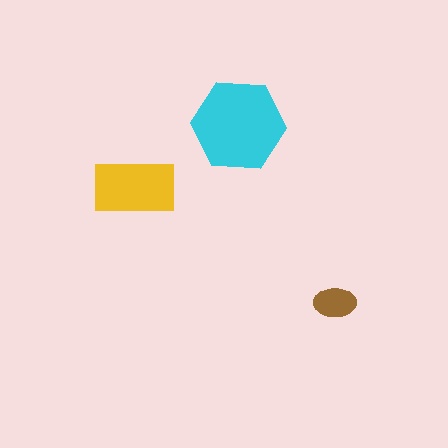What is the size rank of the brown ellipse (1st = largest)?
3rd.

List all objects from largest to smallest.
The cyan hexagon, the yellow rectangle, the brown ellipse.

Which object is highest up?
The cyan hexagon is topmost.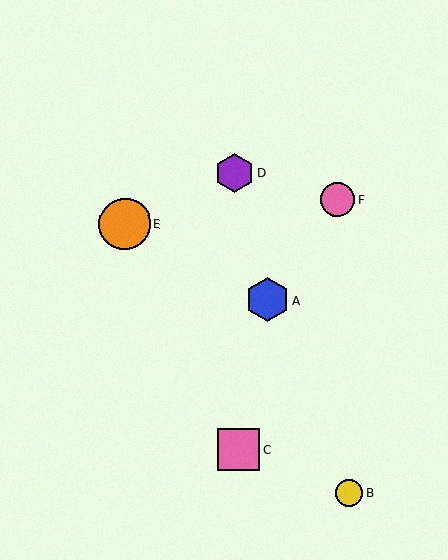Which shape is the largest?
The orange circle (labeled E) is the largest.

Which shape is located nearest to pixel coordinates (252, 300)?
The blue hexagon (labeled A) at (267, 300) is nearest to that location.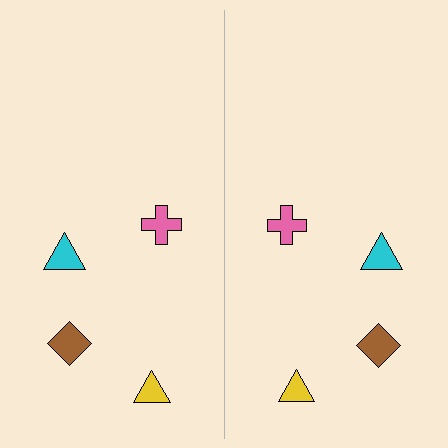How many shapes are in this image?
There are 8 shapes in this image.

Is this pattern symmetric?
Yes, this pattern has bilateral (reflection) symmetry.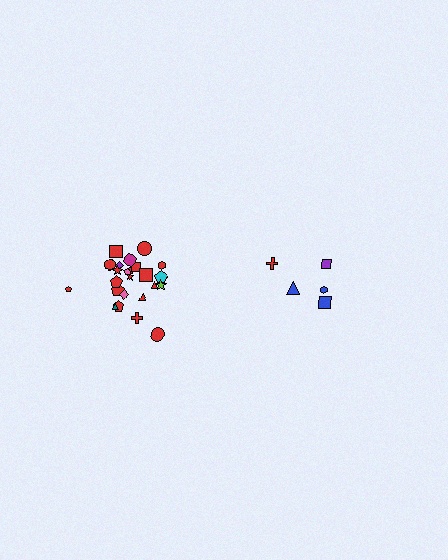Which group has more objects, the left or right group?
The left group.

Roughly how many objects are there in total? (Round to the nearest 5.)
Roughly 30 objects in total.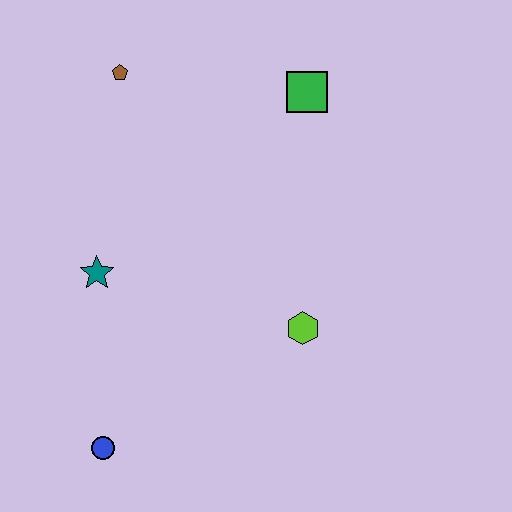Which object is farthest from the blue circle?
The green square is farthest from the blue circle.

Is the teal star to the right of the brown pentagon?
No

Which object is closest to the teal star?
The blue circle is closest to the teal star.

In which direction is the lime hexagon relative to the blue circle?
The lime hexagon is to the right of the blue circle.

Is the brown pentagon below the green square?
No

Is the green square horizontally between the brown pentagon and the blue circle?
No